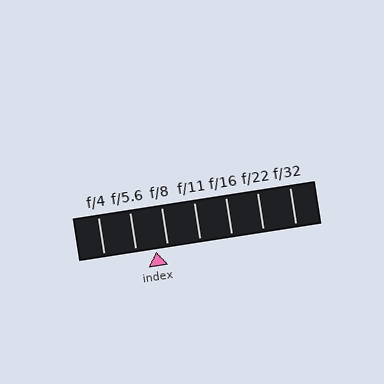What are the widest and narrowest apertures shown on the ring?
The widest aperture shown is f/4 and the narrowest is f/32.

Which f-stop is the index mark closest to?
The index mark is closest to f/8.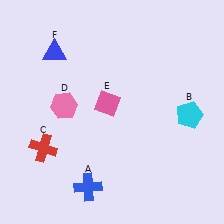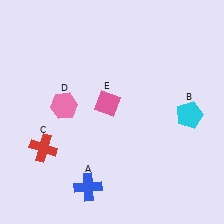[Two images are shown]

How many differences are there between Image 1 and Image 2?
There is 1 difference between the two images.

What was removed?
The blue triangle (F) was removed in Image 2.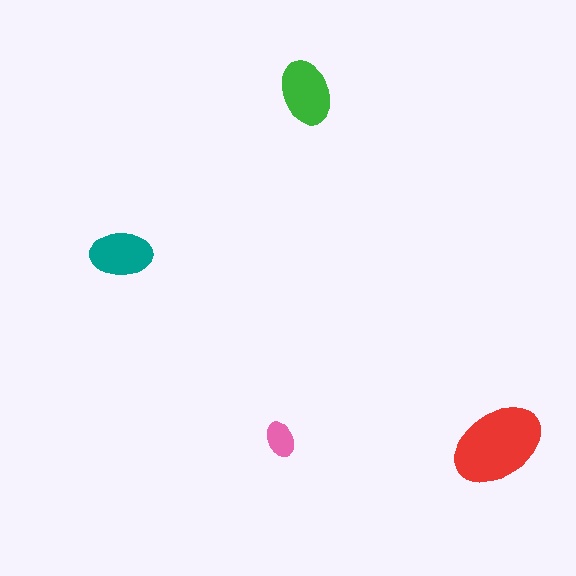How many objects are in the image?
There are 4 objects in the image.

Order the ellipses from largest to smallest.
the red one, the green one, the teal one, the pink one.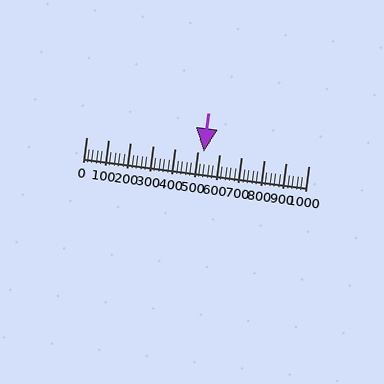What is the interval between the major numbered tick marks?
The major tick marks are spaced 100 units apart.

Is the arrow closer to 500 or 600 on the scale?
The arrow is closer to 500.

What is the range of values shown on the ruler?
The ruler shows values from 0 to 1000.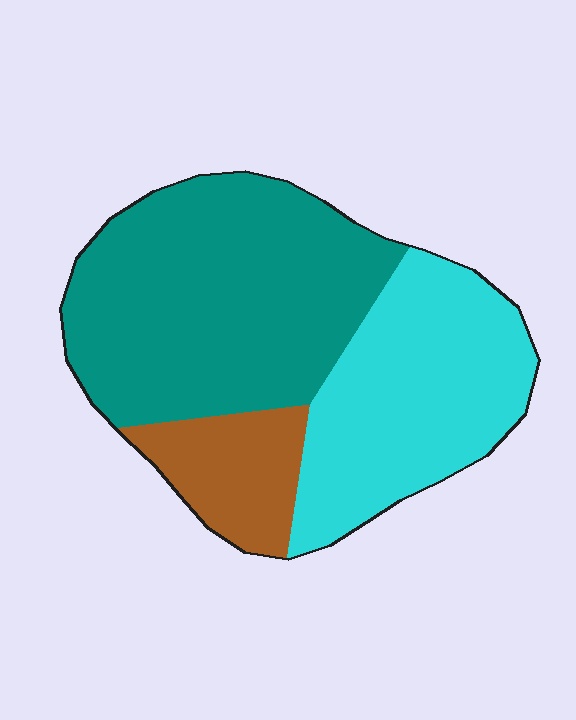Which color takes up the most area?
Teal, at roughly 50%.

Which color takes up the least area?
Brown, at roughly 15%.